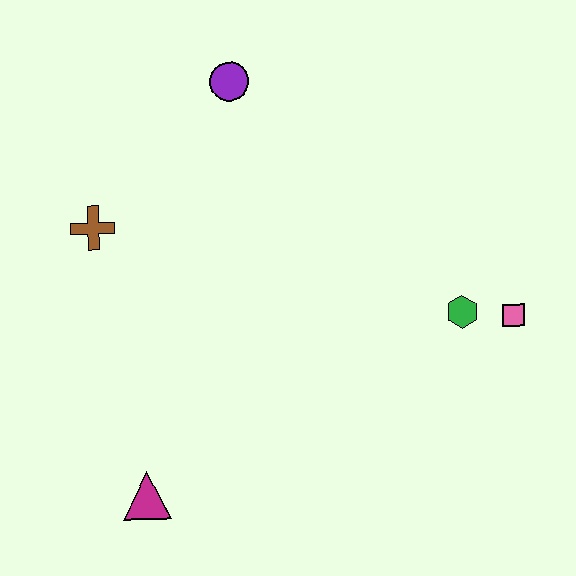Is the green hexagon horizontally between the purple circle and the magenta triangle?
No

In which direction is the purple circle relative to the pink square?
The purple circle is to the left of the pink square.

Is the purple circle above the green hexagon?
Yes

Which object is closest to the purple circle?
The brown cross is closest to the purple circle.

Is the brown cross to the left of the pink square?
Yes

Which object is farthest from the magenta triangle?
The purple circle is farthest from the magenta triangle.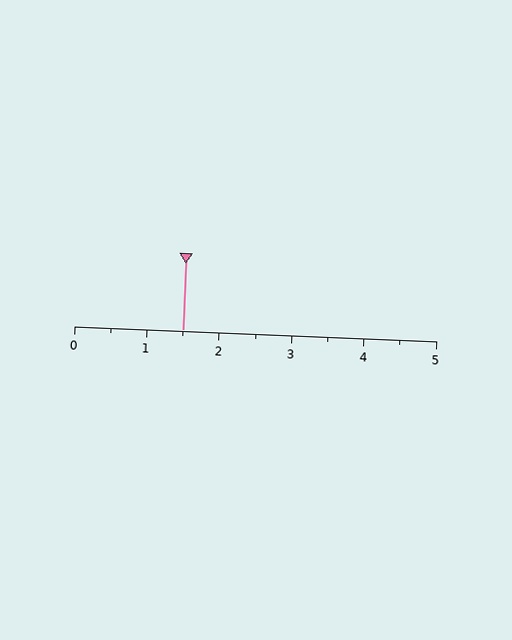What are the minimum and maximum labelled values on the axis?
The axis runs from 0 to 5.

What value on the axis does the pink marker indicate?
The marker indicates approximately 1.5.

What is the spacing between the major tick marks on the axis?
The major ticks are spaced 1 apart.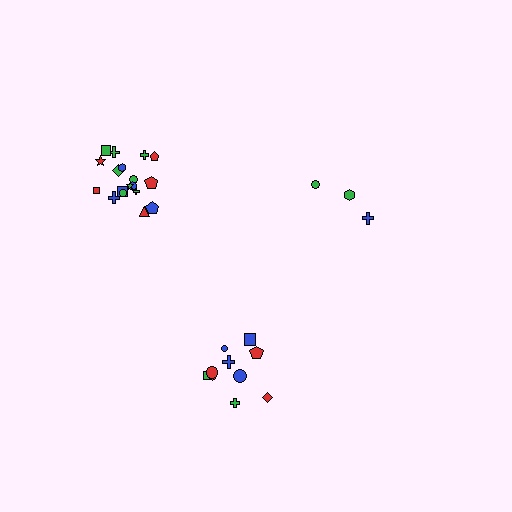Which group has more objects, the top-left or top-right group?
The top-left group.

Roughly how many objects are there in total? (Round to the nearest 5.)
Roughly 30 objects in total.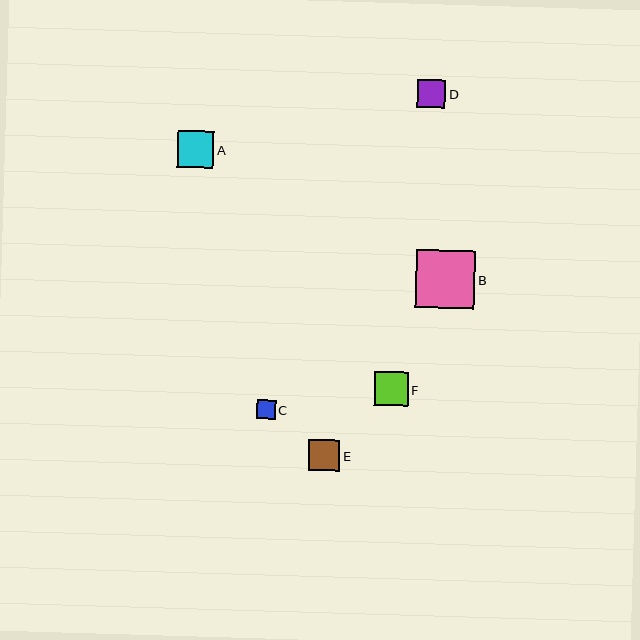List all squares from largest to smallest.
From largest to smallest: B, A, F, E, D, C.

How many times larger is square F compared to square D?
Square F is approximately 1.2 times the size of square D.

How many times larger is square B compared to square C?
Square B is approximately 3.1 times the size of square C.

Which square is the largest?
Square B is the largest with a size of approximately 59 pixels.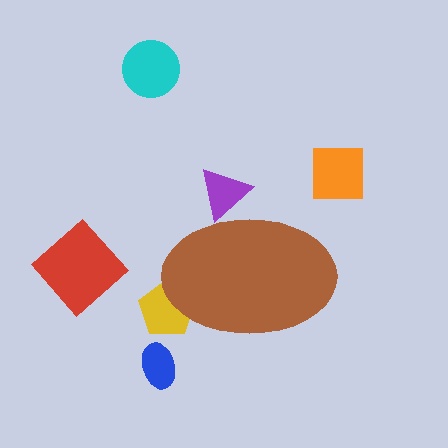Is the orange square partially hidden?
No, the orange square is fully visible.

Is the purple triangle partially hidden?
Yes, the purple triangle is partially hidden behind the brown ellipse.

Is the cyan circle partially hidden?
No, the cyan circle is fully visible.